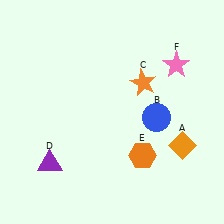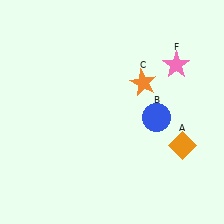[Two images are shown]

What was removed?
The purple triangle (D), the orange hexagon (E) were removed in Image 2.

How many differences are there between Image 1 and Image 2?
There are 2 differences between the two images.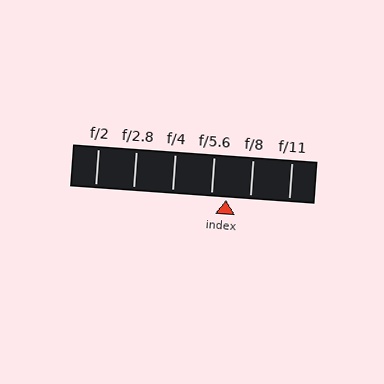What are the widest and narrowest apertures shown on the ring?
The widest aperture shown is f/2 and the narrowest is f/11.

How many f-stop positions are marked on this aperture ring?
There are 6 f-stop positions marked.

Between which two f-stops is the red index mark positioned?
The index mark is between f/5.6 and f/8.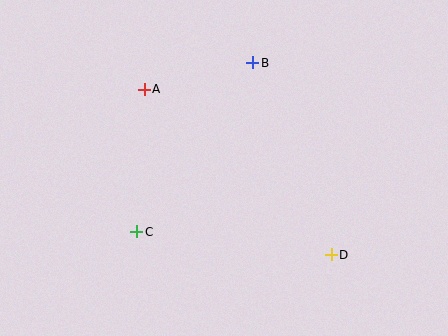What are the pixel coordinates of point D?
Point D is at (331, 255).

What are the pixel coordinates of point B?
Point B is at (253, 63).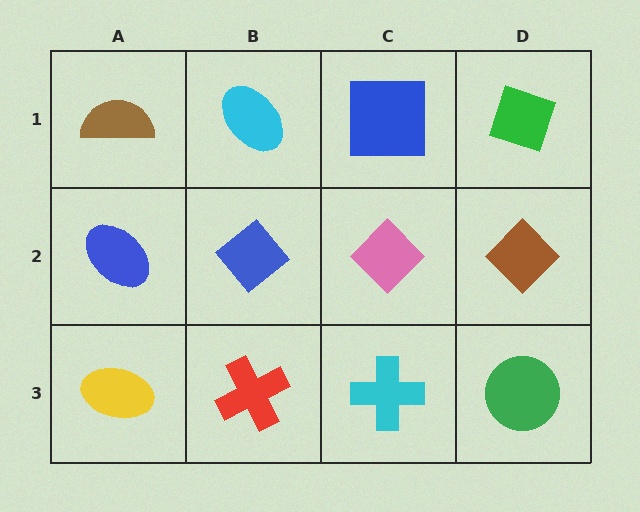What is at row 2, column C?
A pink diamond.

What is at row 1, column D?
A green diamond.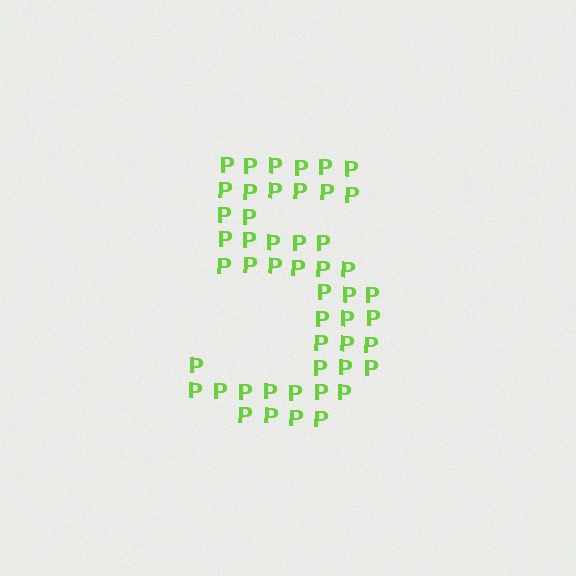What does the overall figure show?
The overall figure shows the digit 5.